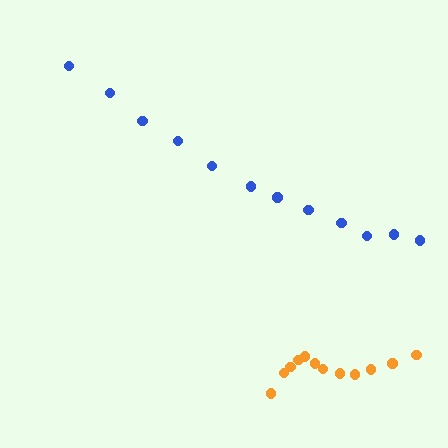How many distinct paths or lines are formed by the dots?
There are 2 distinct paths.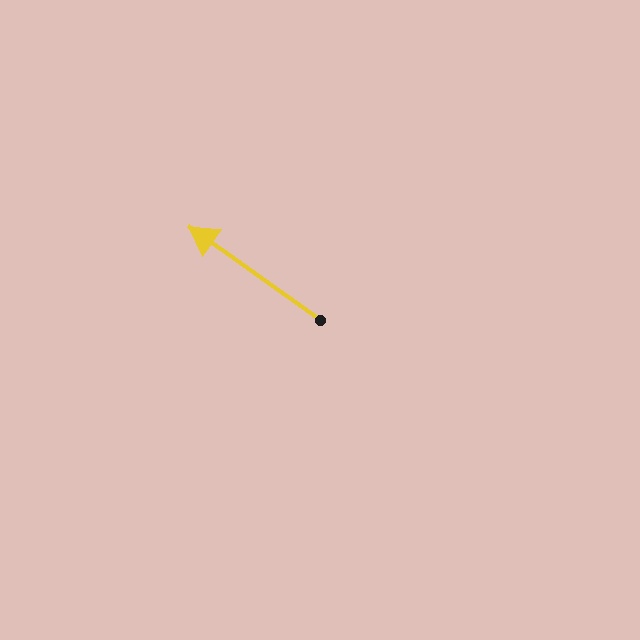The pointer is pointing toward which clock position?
Roughly 10 o'clock.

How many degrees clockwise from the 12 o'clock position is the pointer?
Approximately 305 degrees.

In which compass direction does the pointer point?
Northwest.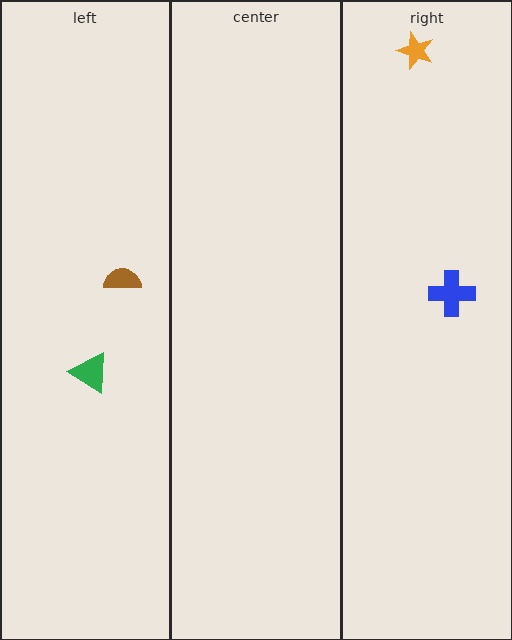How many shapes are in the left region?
2.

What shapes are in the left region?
The brown semicircle, the green triangle.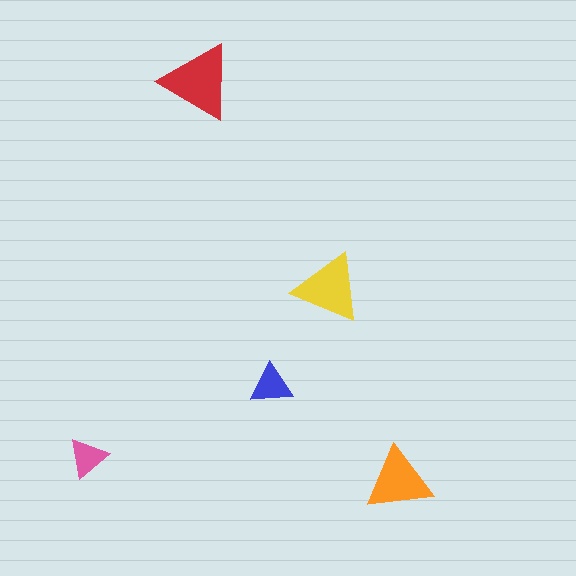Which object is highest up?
The red triangle is topmost.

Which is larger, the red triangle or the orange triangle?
The red one.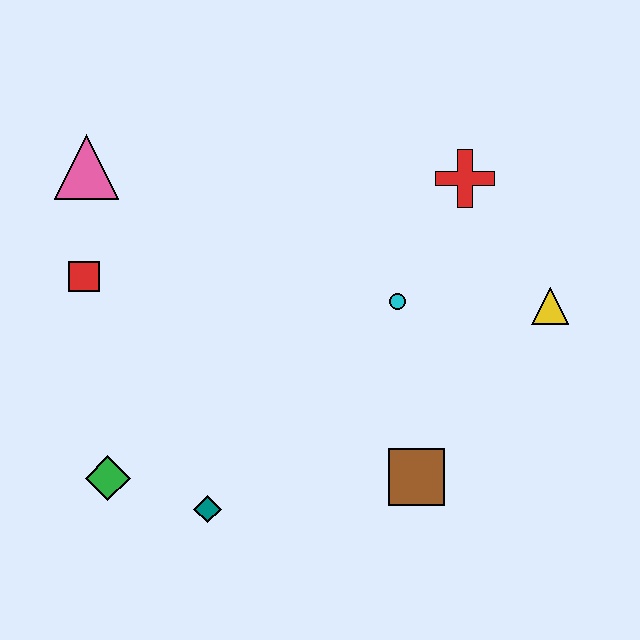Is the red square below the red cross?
Yes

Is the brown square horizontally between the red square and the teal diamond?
No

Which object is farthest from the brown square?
The pink triangle is farthest from the brown square.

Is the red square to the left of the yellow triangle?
Yes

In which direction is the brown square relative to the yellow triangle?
The brown square is below the yellow triangle.